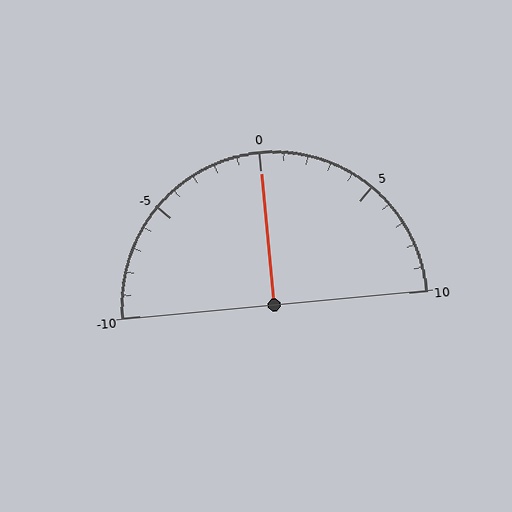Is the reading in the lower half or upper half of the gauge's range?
The reading is in the upper half of the range (-10 to 10).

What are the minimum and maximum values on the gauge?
The gauge ranges from -10 to 10.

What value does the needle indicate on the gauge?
The needle indicates approximately 0.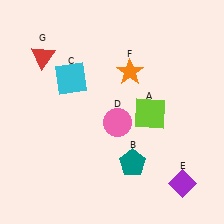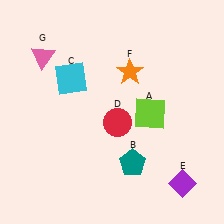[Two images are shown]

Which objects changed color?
D changed from pink to red. G changed from red to pink.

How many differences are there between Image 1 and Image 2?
There are 2 differences between the two images.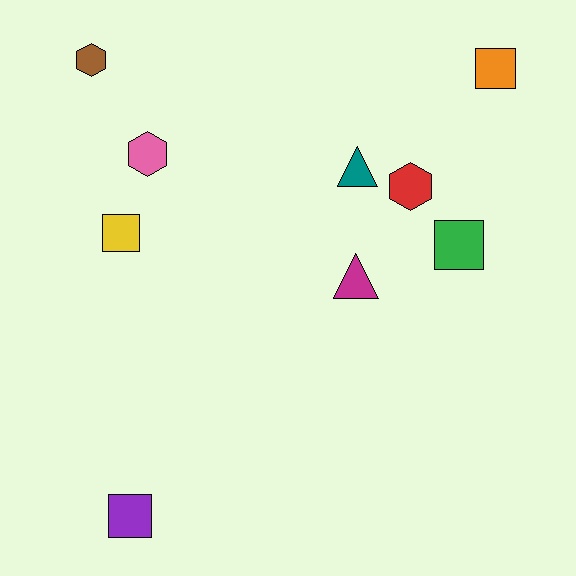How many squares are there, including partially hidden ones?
There are 4 squares.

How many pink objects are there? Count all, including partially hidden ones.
There is 1 pink object.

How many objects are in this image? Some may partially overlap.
There are 9 objects.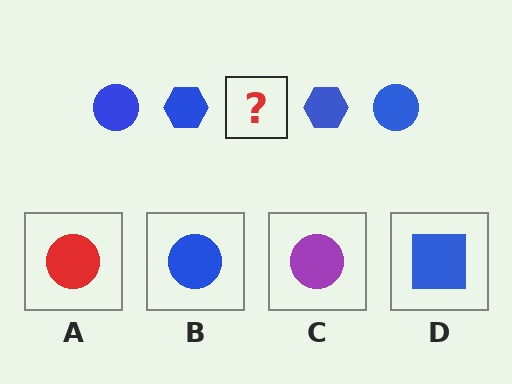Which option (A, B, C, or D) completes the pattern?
B.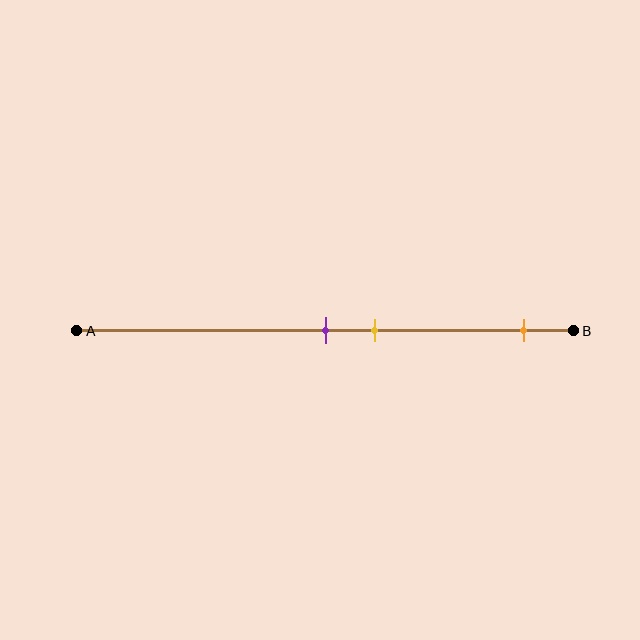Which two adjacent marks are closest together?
The purple and yellow marks are the closest adjacent pair.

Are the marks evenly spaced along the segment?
No, the marks are not evenly spaced.